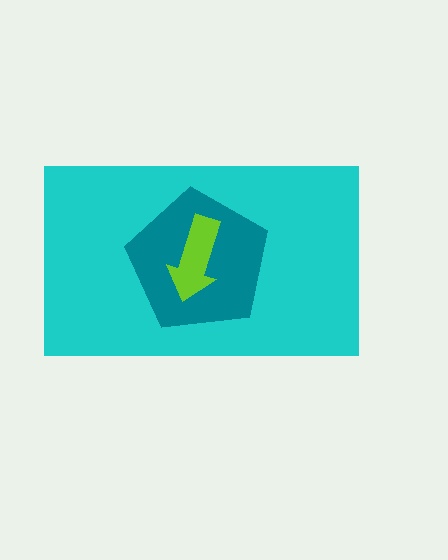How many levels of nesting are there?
3.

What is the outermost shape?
The cyan rectangle.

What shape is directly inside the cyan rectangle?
The teal pentagon.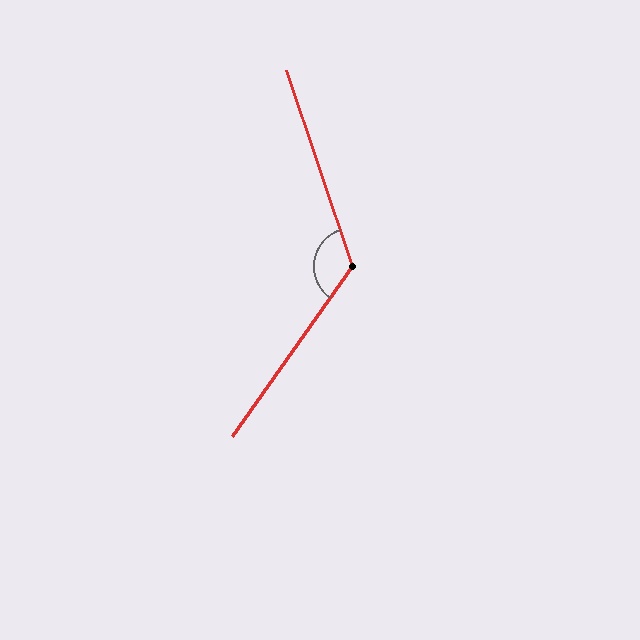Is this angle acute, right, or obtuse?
It is obtuse.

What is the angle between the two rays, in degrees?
Approximately 126 degrees.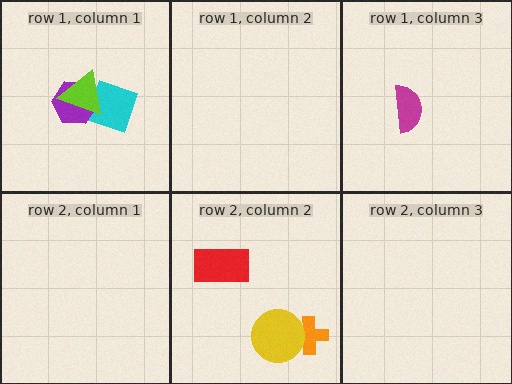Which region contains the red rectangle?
The row 2, column 2 region.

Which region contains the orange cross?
The row 2, column 2 region.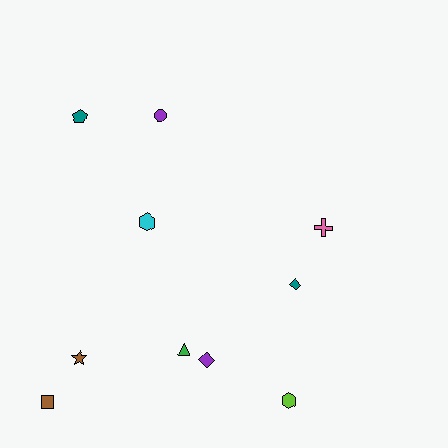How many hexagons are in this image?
There are 2 hexagons.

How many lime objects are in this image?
There is 1 lime object.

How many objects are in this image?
There are 10 objects.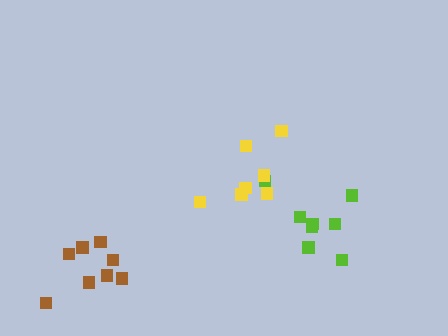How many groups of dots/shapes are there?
There are 3 groups.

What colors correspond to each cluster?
The clusters are colored: lime, brown, yellow.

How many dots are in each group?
Group 1: 8 dots, Group 2: 8 dots, Group 3: 7 dots (23 total).